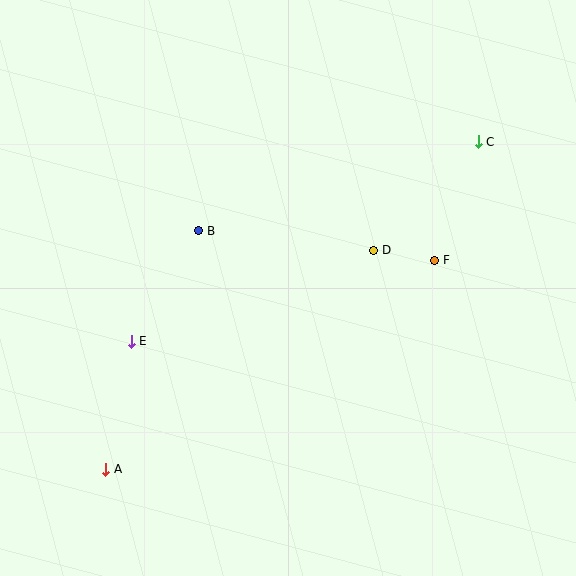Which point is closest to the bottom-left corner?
Point A is closest to the bottom-left corner.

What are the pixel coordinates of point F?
Point F is at (435, 260).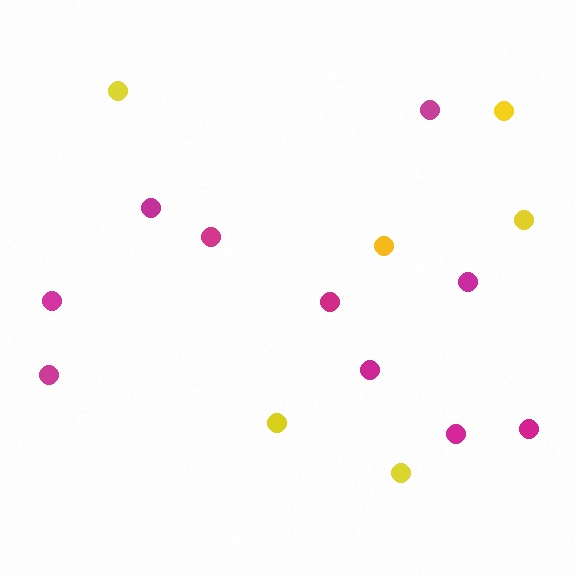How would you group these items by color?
There are 2 groups: one group of yellow circles (6) and one group of magenta circles (10).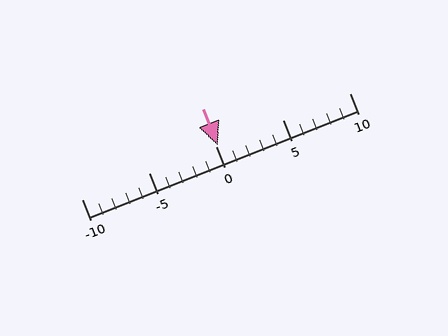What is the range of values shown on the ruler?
The ruler shows values from -10 to 10.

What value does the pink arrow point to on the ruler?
The pink arrow points to approximately 0.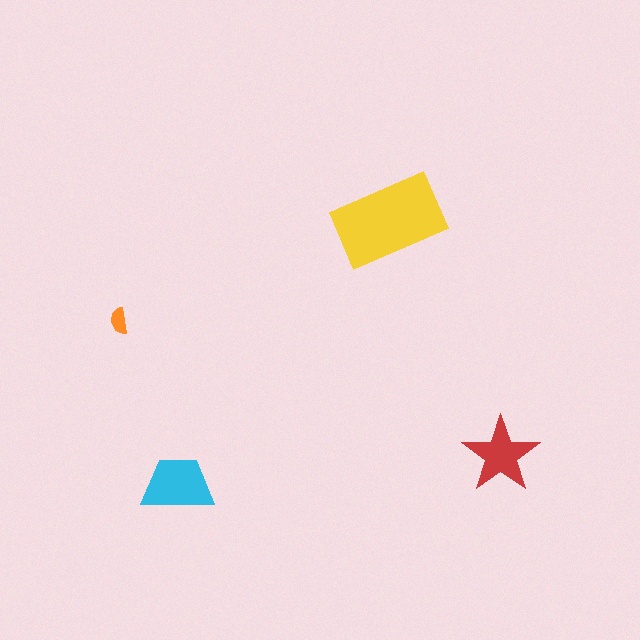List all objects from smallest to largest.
The orange semicircle, the red star, the cyan trapezoid, the yellow rectangle.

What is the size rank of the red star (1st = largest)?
3rd.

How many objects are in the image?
There are 4 objects in the image.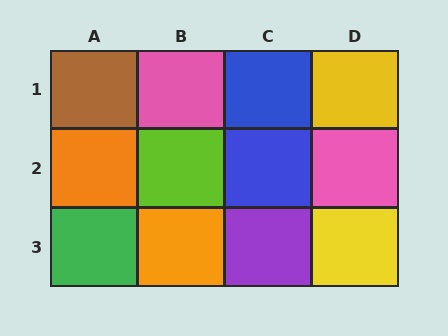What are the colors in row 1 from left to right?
Brown, pink, blue, yellow.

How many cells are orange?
2 cells are orange.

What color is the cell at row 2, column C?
Blue.